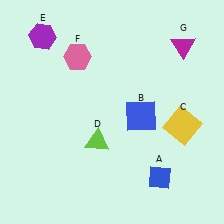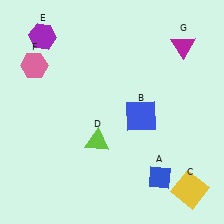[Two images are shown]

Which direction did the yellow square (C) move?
The yellow square (C) moved down.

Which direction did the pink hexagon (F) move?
The pink hexagon (F) moved left.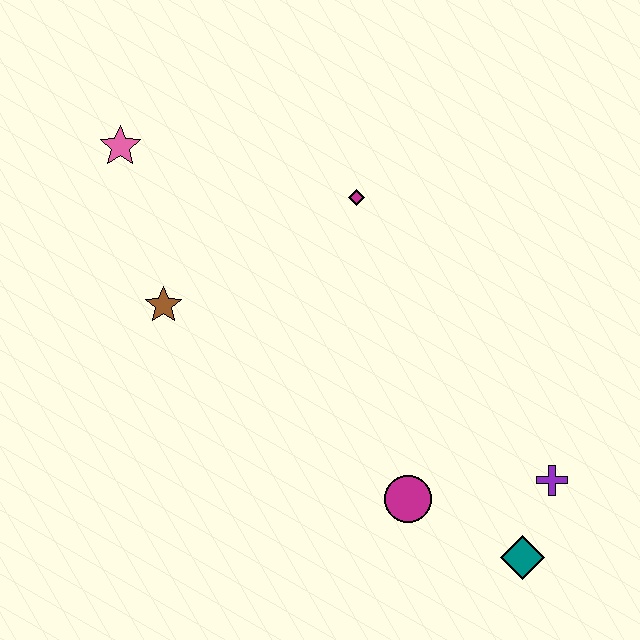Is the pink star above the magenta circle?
Yes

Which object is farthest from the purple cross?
The pink star is farthest from the purple cross.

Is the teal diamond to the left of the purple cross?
Yes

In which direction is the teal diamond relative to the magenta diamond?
The teal diamond is below the magenta diamond.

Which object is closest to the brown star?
The pink star is closest to the brown star.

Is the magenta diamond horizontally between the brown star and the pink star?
No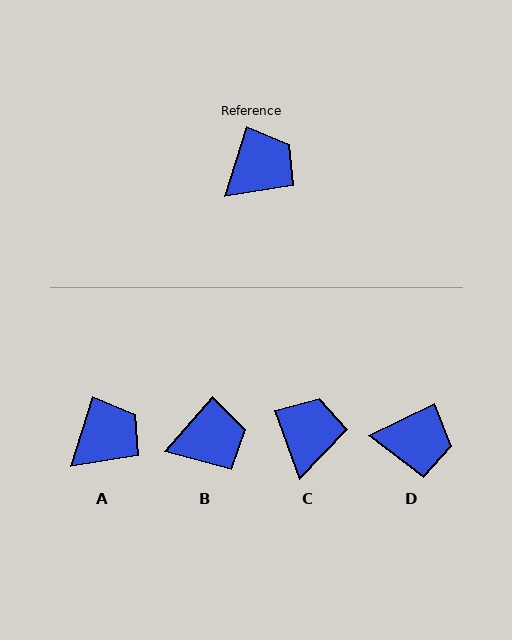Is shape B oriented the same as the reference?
No, it is off by about 24 degrees.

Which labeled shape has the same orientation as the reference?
A.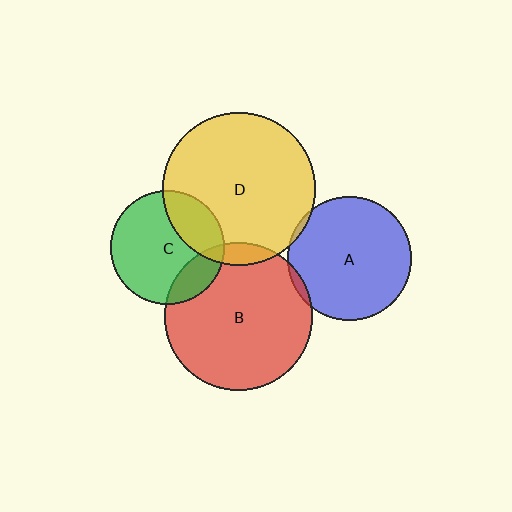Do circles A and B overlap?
Yes.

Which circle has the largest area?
Circle D (yellow).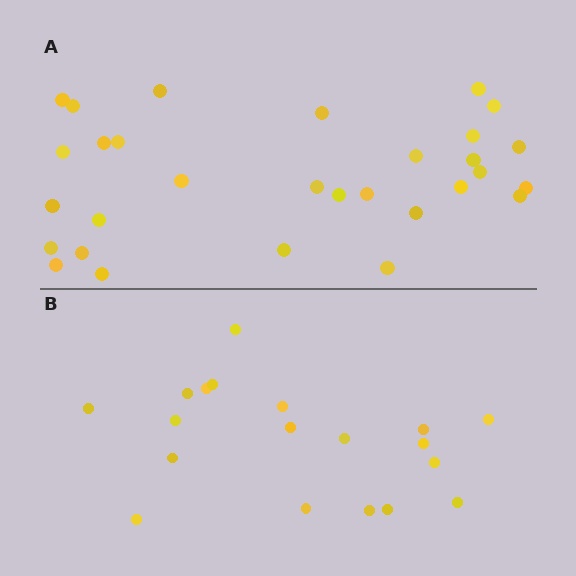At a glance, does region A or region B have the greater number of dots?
Region A (the top region) has more dots.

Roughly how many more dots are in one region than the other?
Region A has roughly 12 or so more dots than region B.